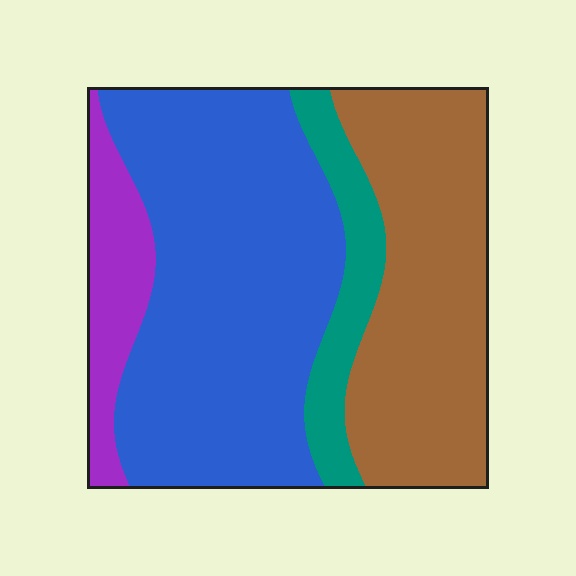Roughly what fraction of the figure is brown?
Brown covers roughly 30% of the figure.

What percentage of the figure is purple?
Purple takes up less than a sixth of the figure.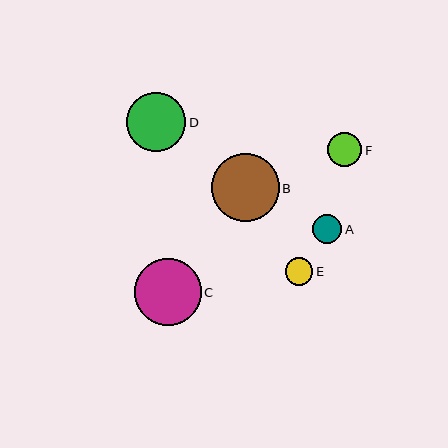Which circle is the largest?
Circle B is the largest with a size of approximately 68 pixels.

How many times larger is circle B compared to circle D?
Circle B is approximately 1.2 times the size of circle D.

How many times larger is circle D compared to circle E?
Circle D is approximately 2.1 times the size of circle E.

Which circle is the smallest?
Circle E is the smallest with a size of approximately 28 pixels.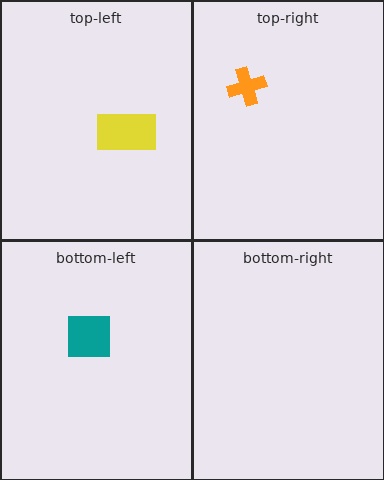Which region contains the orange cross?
The top-right region.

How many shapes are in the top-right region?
1.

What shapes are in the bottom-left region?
The teal square.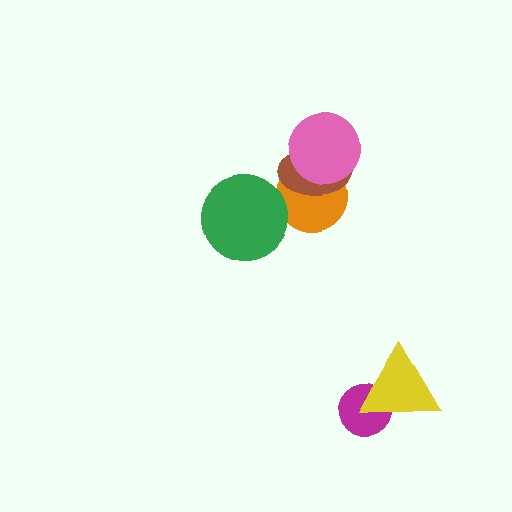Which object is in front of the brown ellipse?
The pink circle is in front of the brown ellipse.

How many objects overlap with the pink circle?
2 objects overlap with the pink circle.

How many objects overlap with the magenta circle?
1 object overlaps with the magenta circle.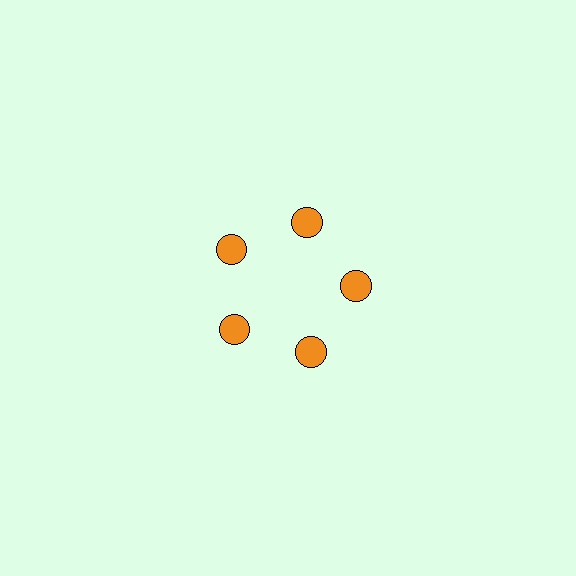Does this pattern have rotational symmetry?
Yes, this pattern has 5-fold rotational symmetry. It looks the same after rotating 72 degrees around the center.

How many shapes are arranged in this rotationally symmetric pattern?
There are 5 shapes, arranged in 5 groups of 1.